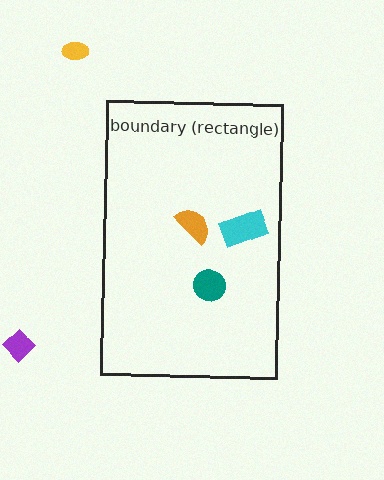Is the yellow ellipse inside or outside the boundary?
Outside.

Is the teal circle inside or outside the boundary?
Inside.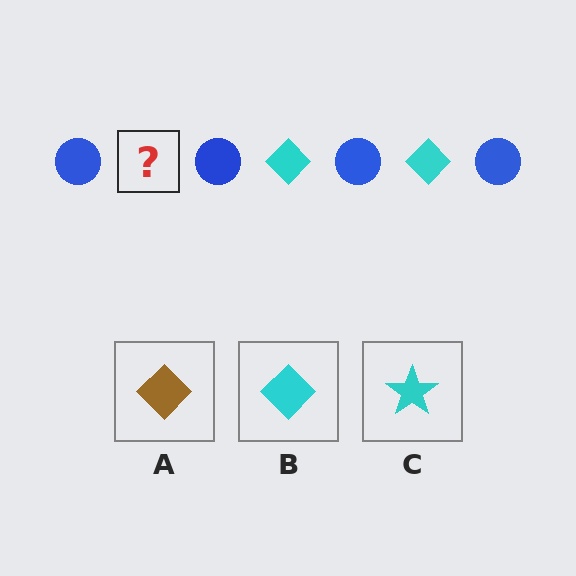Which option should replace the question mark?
Option B.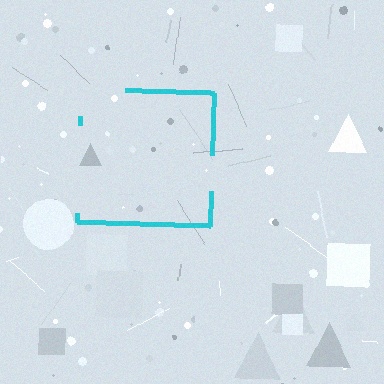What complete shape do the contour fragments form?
The contour fragments form a square.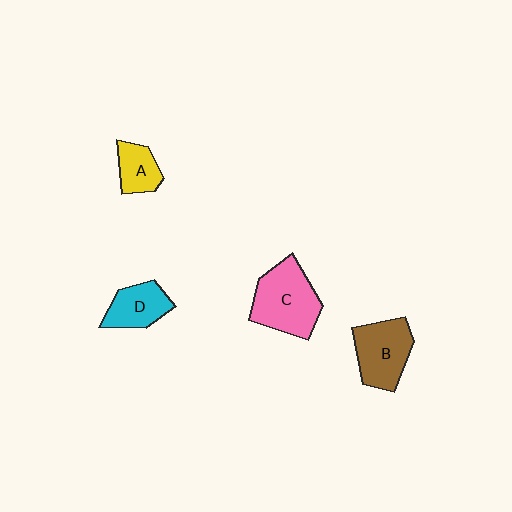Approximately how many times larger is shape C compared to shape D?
Approximately 1.7 times.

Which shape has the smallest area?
Shape A (yellow).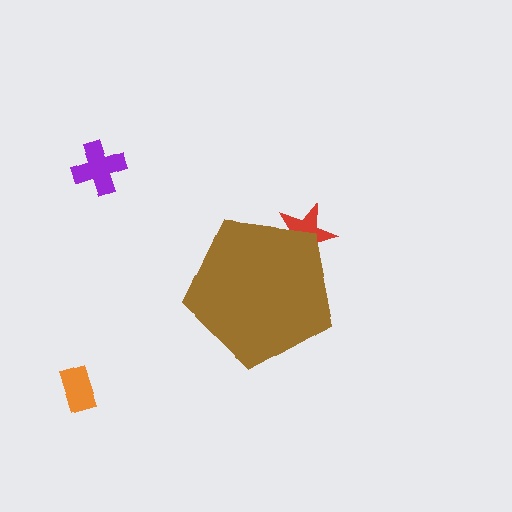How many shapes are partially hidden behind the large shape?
1 shape is partially hidden.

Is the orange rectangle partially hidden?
No, the orange rectangle is fully visible.